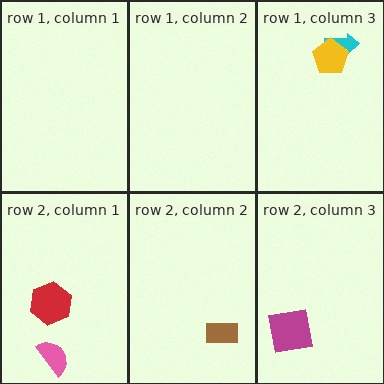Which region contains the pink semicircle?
The row 2, column 1 region.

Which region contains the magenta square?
The row 2, column 3 region.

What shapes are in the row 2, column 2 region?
The brown rectangle.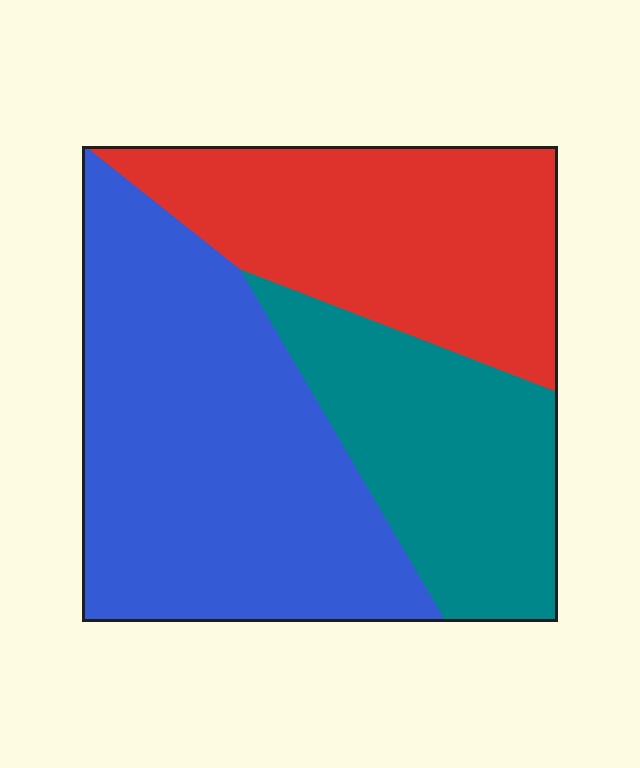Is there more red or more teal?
Red.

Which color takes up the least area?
Teal, at roughly 25%.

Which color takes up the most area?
Blue, at roughly 45%.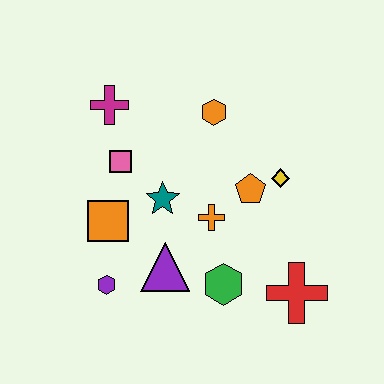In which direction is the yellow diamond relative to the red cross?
The yellow diamond is above the red cross.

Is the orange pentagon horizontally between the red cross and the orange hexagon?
Yes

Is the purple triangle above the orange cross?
No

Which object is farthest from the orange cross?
The magenta cross is farthest from the orange cross.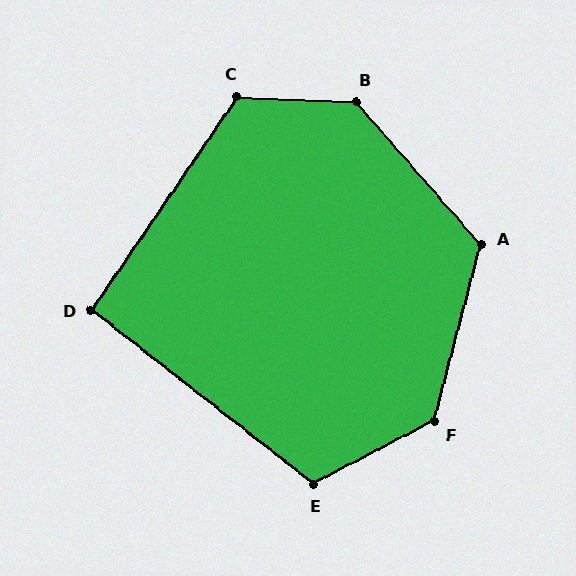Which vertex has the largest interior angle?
B, at approximately 134 degrees.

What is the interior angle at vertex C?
Approximately 122 degrees (obtuse).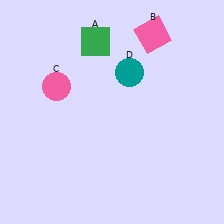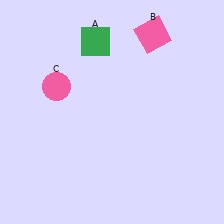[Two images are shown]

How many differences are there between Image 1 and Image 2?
There is 1 difference between the two images.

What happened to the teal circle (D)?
The teal circle (D) was removed in Image 2. It was in the top-right area of Image 1.